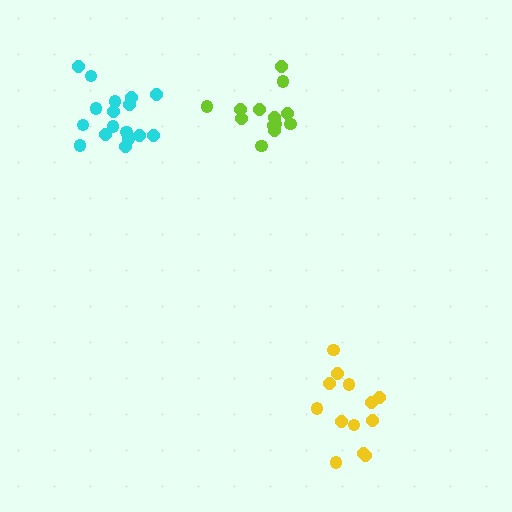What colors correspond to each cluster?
The clusters are colored: cyan, yellow, lime.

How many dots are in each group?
Group 1: 17 dots, Group 2: 13 dots, Group 3: 13 dots (43 total).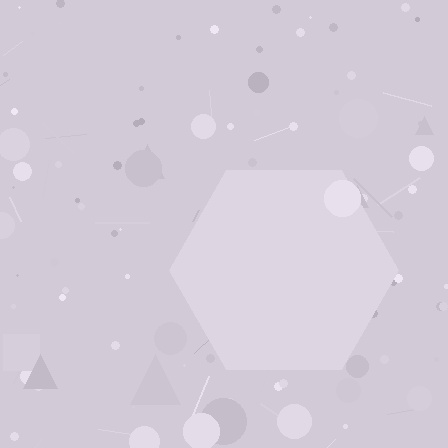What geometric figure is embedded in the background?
A hexagon is embedded in the background.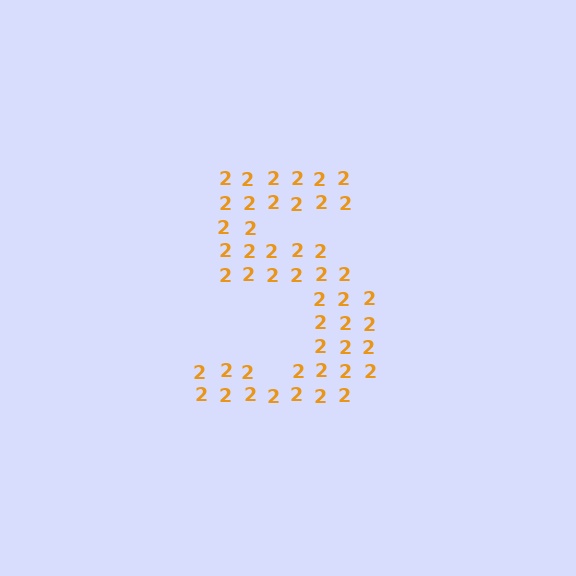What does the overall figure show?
The overall figure shows the digit 5.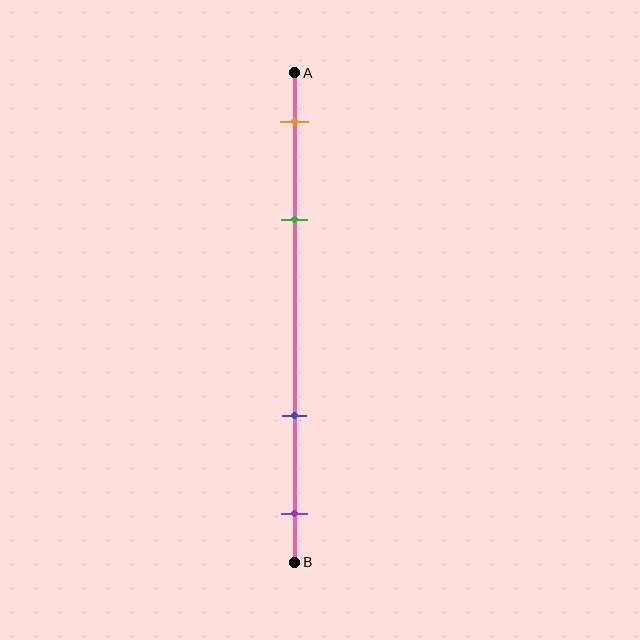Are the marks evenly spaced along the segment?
No, the marks are not evenly spaced.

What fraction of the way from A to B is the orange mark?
The orange mark is approximately 10% (0.1) of the way from A to B.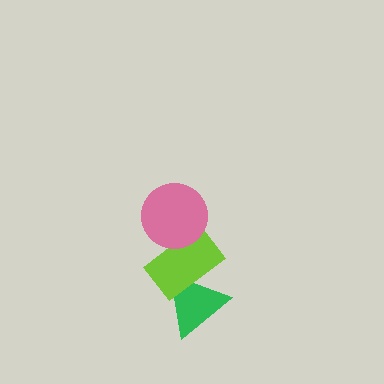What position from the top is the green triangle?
The green triangle is 3rd from the top.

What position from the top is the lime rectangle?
The lime rectangle is 2nd from the top.